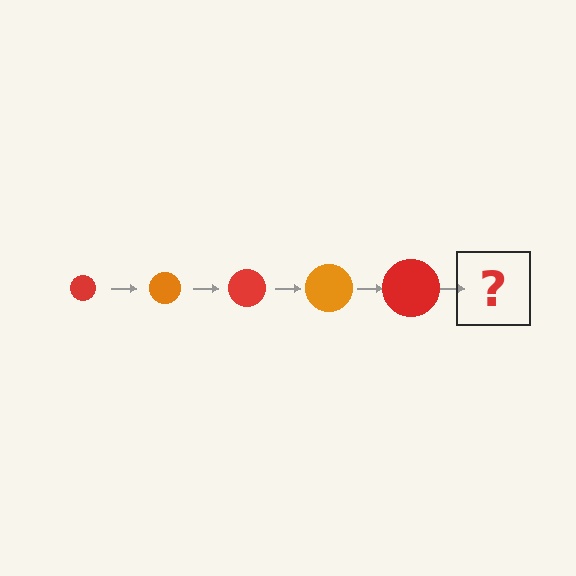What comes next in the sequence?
The next element should be an orange circle, larger than the previous one.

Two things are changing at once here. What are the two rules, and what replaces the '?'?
The two rules are that the circle grows larger each step and the color cycles through red and orange. The '?' should be an orange circle, larger than the previous one.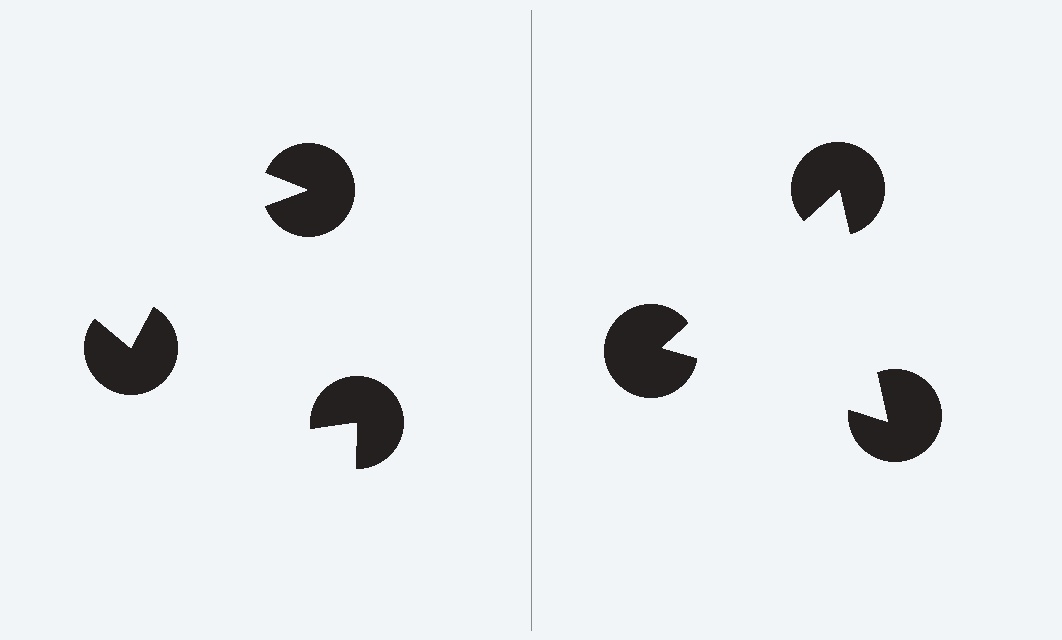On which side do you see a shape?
An illusory triangle appears on the right side. On the left side the wedge cuts are rotated, so no coherent shape forms.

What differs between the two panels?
The pac-man discs are positioned identically on both sides; only the wedge orientations differ. On the right they align to a triangle; on the left they are misaligned.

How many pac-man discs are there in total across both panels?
6 — 3 on each side.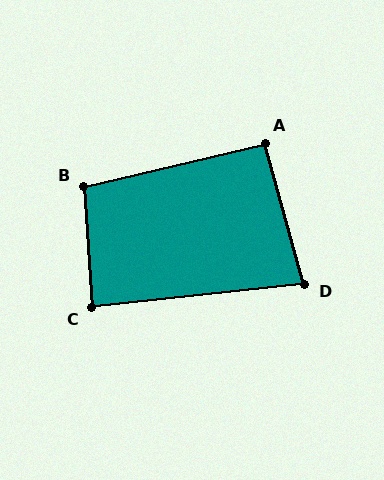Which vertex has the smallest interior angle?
D, at approximately 81 degrees.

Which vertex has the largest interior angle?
B, at approximately 99 degrees.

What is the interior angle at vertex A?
Approximately 93 degrees (approximately right).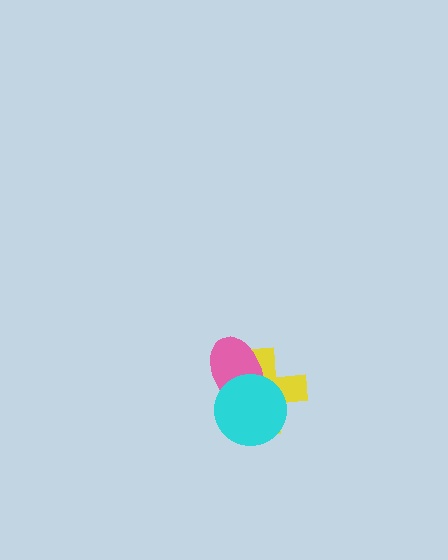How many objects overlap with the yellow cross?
2 objects overlap with the yellow cross.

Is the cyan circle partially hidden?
No, no other shape covers it.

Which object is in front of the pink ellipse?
The cyan circle is in front of the pink ellipse.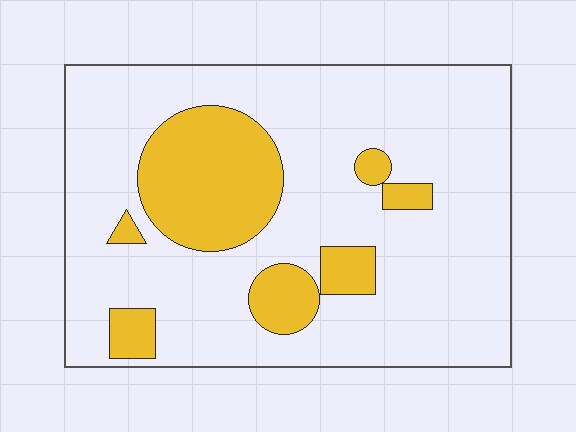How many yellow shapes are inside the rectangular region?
7.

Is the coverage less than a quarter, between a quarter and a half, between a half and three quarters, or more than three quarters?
Less than a quarter.